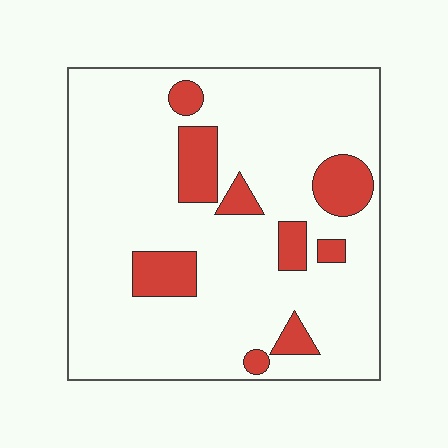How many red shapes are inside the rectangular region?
9.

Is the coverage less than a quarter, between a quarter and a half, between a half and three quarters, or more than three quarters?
Less than a quarter.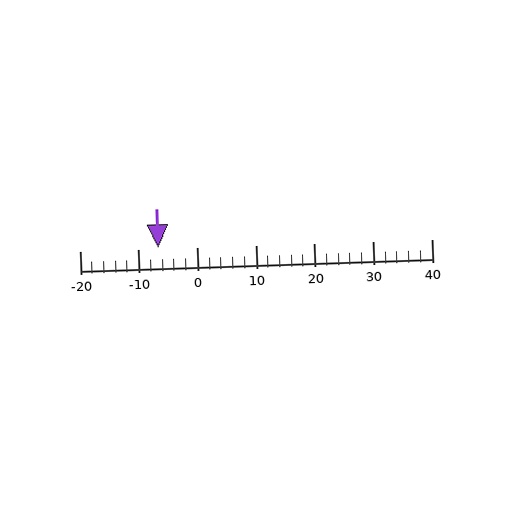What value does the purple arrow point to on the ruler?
The purple arrow points to approximately -7.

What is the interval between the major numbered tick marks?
The major tick marks are spaced 10 units apart.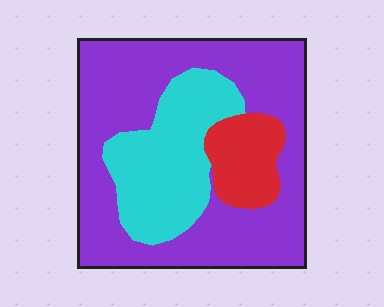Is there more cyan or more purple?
Purple.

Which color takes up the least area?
Red, at roughly 10%.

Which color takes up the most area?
Purple, at roughly 60%.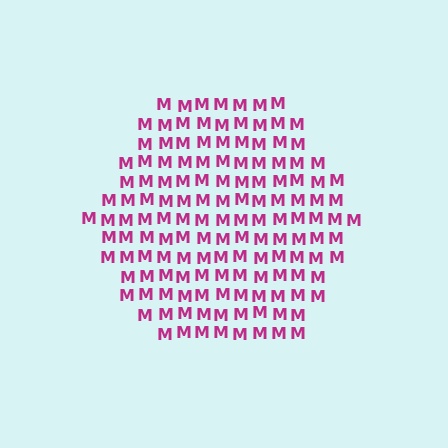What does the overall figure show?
The overall figure shows a hexagon.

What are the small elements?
The small elements are letter M's.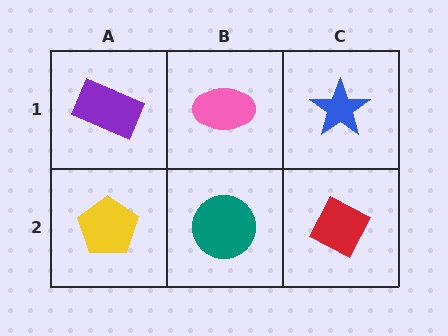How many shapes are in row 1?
3 shapes.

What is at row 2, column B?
A teal circle.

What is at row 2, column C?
A red diamond.